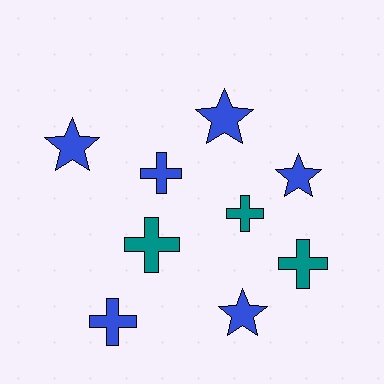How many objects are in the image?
There are 9 objects.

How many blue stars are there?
There are 4 blue stars.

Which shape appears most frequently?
Cross, with 5 objects.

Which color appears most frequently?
Blue, with 6 objects.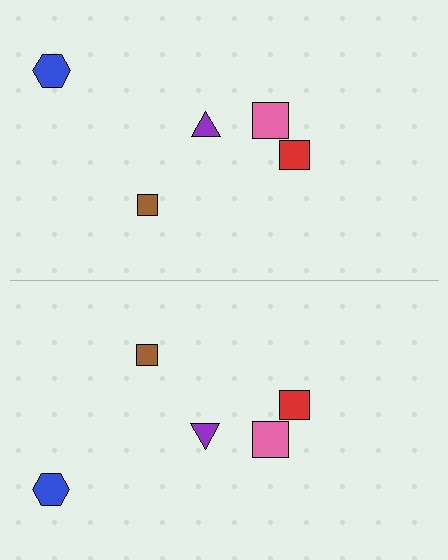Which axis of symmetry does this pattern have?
The pattern has a horizontal axis of symmetry running through the center of the image.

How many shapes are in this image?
There are 10 shapes in this image.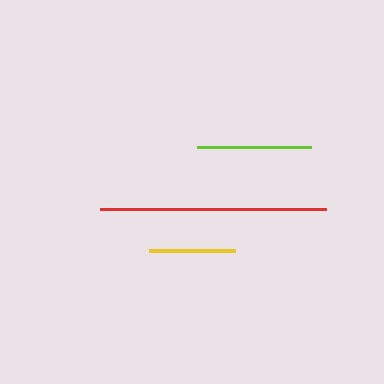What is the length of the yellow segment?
The yellow segment is approximately 86 pixels long.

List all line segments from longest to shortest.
From longest to shortest: red, lime, yellow.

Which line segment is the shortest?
The yellow line is the shortest at approximately 86 pixels.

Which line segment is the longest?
The red line is the longest at approximately 226 pixels.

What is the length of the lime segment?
The lime segment is approximately 114 pixels long.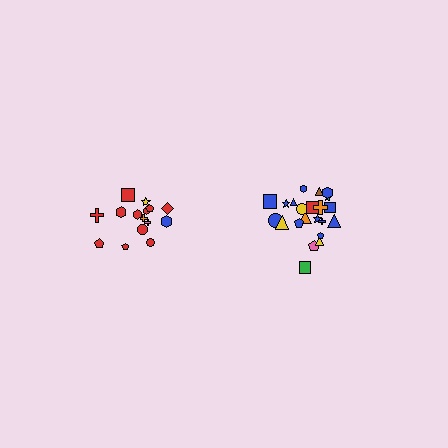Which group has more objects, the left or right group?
The right group.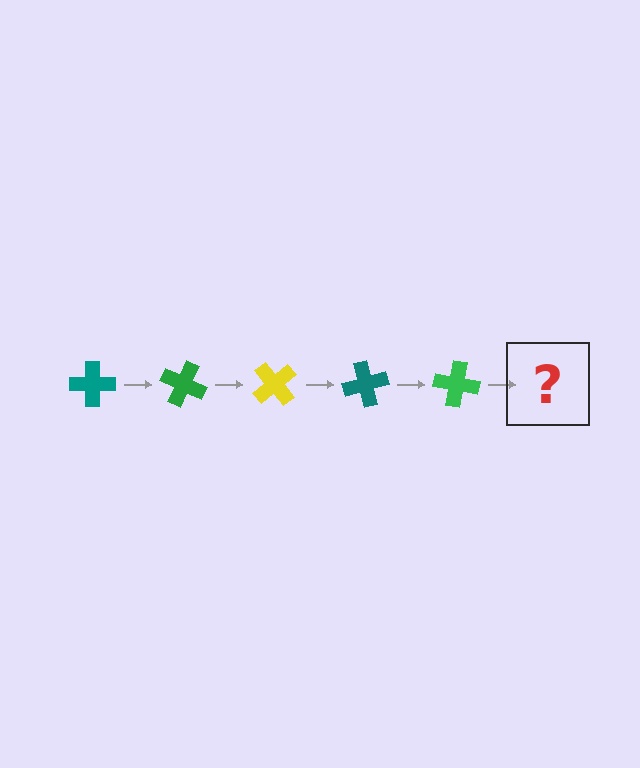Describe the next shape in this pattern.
It should be a yellow cross, rotated 125 degrees from the start.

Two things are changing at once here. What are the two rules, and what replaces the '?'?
The two rules are that it rotates 25 degrees each step and the color cycles through teal, green, and yellow. The '?' should be a yellow cross, rotated 125 degrees from the start.